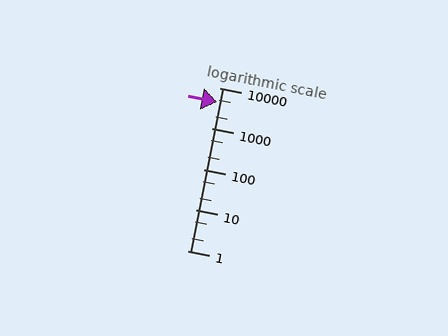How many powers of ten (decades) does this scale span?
The scale spans 4 decades, from 1 to 10000.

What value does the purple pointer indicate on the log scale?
The pointer indicates approximately 4400.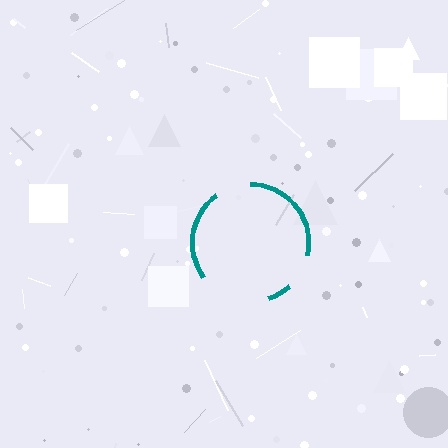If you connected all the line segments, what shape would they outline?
They would outline a circle.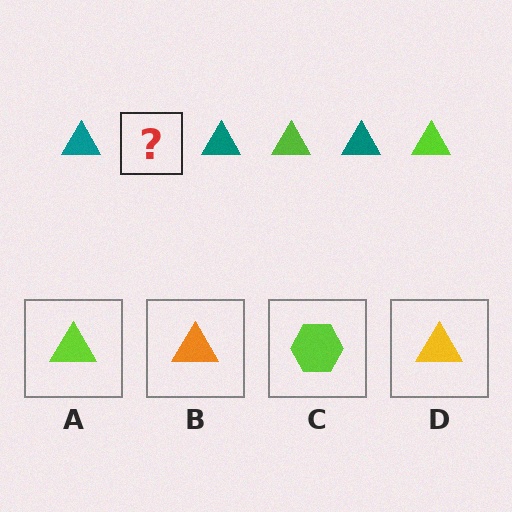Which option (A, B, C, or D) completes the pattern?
A.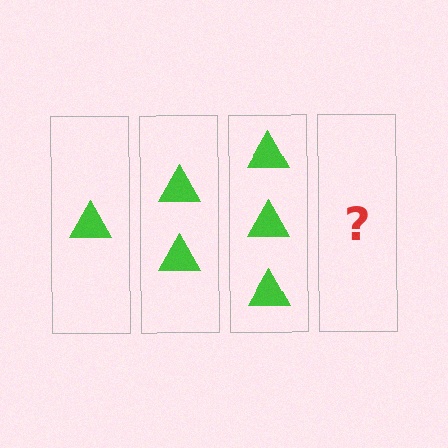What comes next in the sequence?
The next element should be 4 triangles.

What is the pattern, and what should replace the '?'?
The pattern is that each step adds one more triangle. The '?' should be 4 triangles.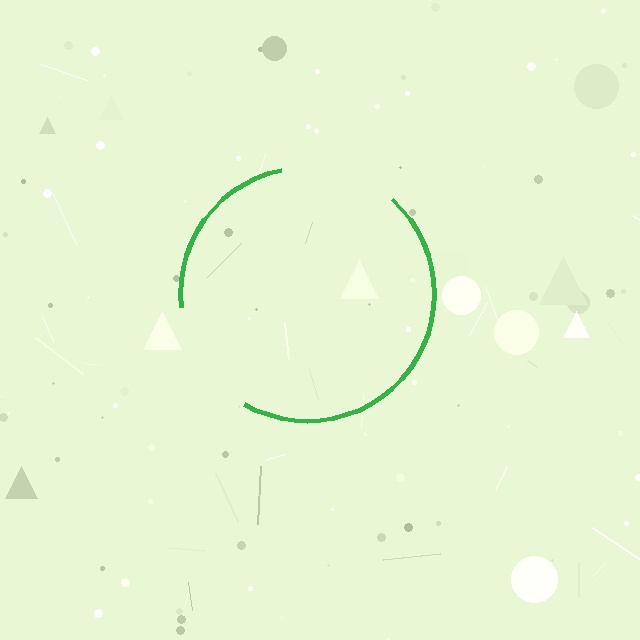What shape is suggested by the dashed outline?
The dashed outline suggests a circle.